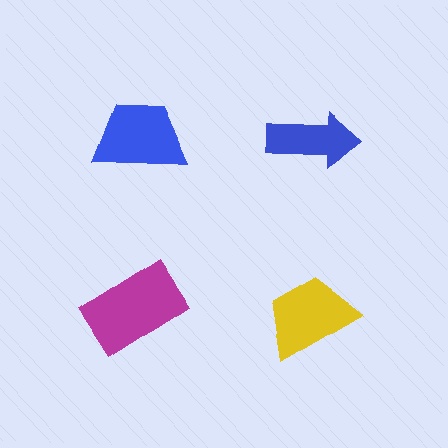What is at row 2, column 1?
A magenta rectangle.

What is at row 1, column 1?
A blue trapezoid.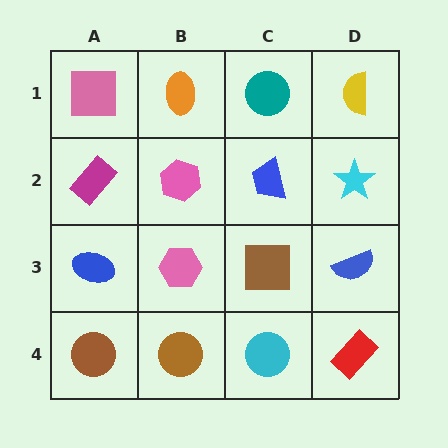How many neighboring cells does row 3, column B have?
4.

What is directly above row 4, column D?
A blue semicircle.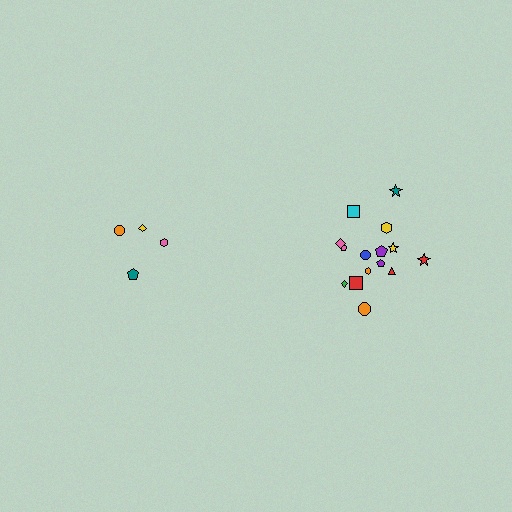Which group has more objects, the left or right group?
The right group.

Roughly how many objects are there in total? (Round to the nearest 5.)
Roughly 20 objects in total.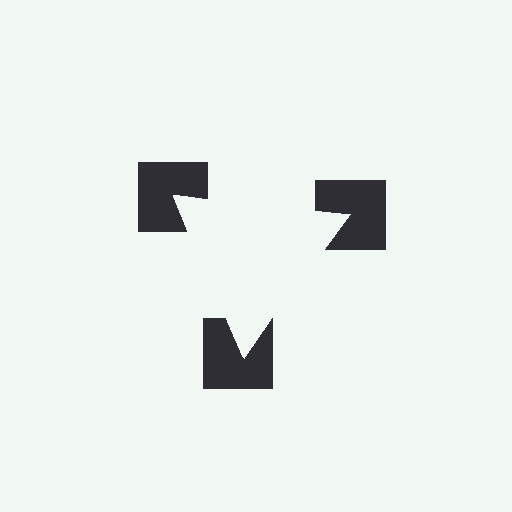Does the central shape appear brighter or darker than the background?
It typically appears slightly brighter than the background, even though no actual brightness change is drawn.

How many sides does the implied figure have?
3 sides.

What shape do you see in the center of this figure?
An illusory triangle — its edges are inferred from the aligned wedge cuts in the notched squares, not physically drawn.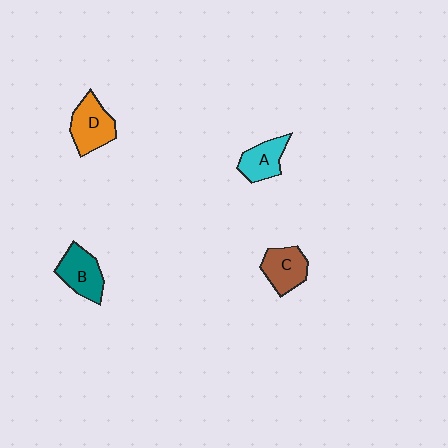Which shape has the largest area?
Shape D (orange).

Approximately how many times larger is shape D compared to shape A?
Approximately 1.3 times.